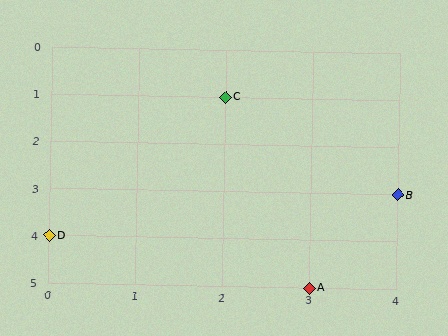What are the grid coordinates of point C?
Point C is at grid coordinates (2, 1).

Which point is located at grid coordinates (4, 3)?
Point B is at (4, 3).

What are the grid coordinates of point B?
Point B is at grid coordinates (4, 3).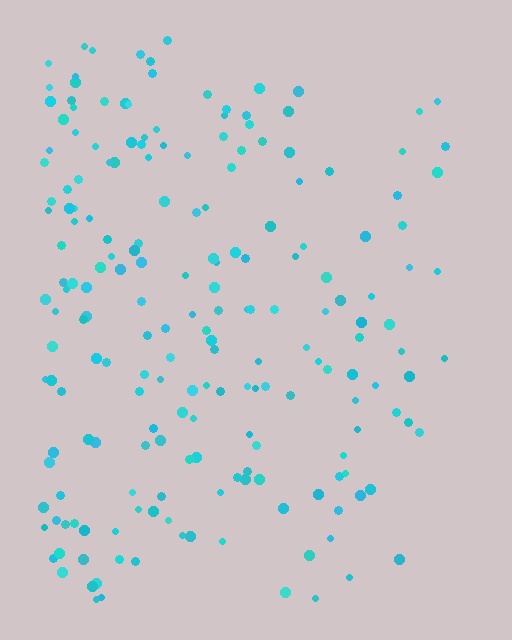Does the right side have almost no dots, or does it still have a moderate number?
Still a moderate number, just noticeably fewer than the left.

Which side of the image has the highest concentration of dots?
The left.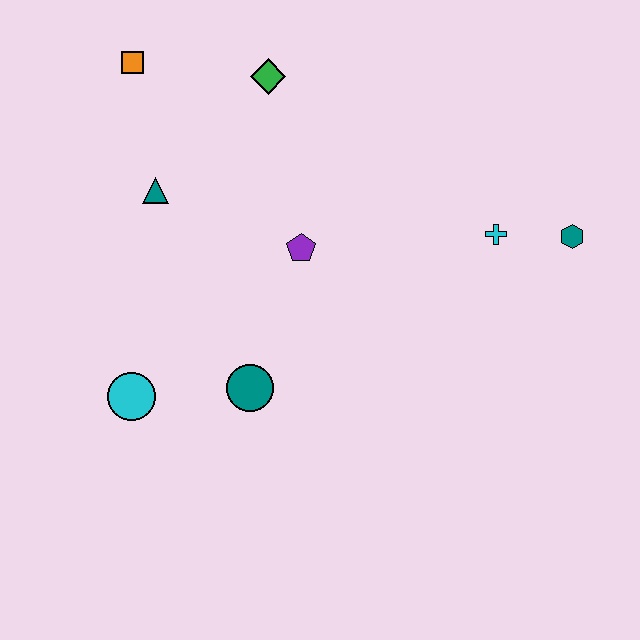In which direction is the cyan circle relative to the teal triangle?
The cyan circle is below the teal triangle.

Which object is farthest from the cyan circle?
The teal hexagon is farthest from the cyan circle.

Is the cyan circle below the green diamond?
Yes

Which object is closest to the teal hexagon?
The cyan cross is closest to the teal hexagon.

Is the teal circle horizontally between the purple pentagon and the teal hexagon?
No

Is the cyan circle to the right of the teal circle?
No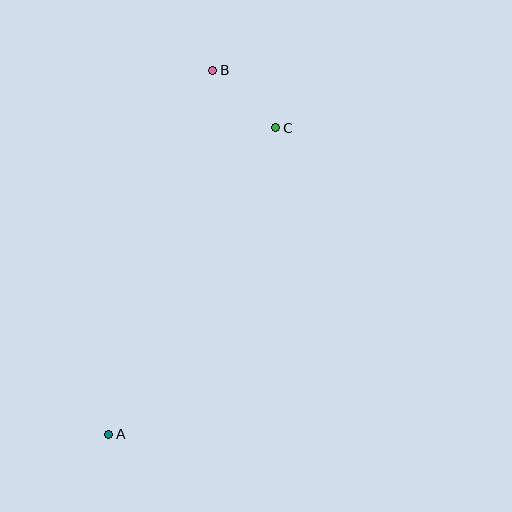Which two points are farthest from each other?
Points A and B are farthest from each other.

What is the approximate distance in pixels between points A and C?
The distance between A and C is approximately 349 pixels.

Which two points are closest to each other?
Points B and C are closest to each other.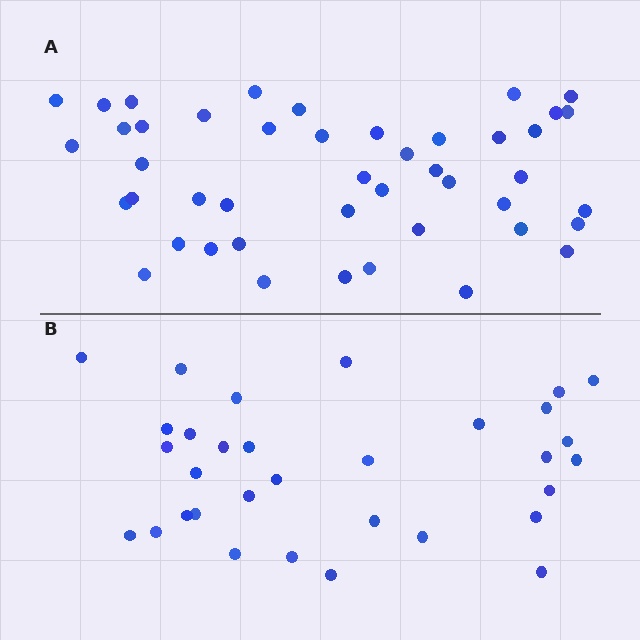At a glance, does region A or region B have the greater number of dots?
Region A (the top region) has more dots.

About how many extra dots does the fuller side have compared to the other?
Region A has approximately 15 more dots than region B.